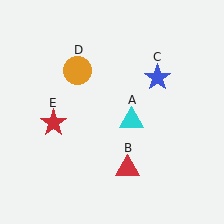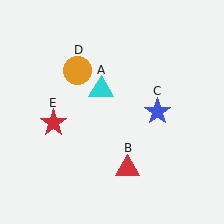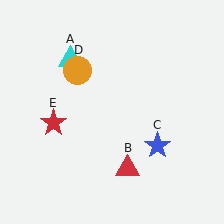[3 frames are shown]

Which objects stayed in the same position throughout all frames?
Red triangle (object B) and orange circle (object D) and red star (object E) remained stationary.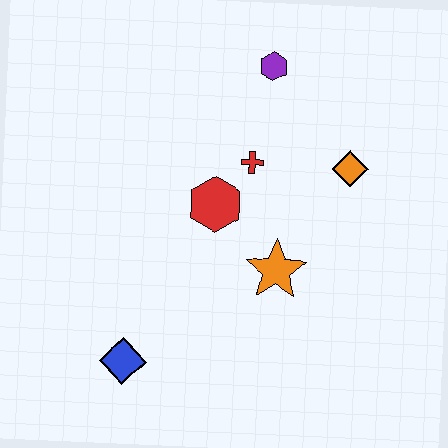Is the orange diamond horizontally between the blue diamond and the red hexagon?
No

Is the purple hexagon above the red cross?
Yes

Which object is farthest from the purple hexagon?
The blue diamond is farthest from the purple hexagon.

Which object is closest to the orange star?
The red hexagon is closest to the orange star.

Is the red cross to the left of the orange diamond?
Yes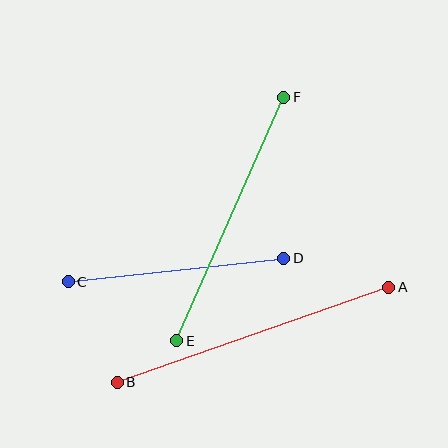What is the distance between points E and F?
The distance is approximately 266 pixels.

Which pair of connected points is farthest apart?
Points A and B are farthest apart.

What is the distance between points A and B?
The distance is approximately 287 pixels.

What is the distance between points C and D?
The distance is approximately 216 pixels.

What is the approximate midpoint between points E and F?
The midpoint is at approximately (230, 219) pixels.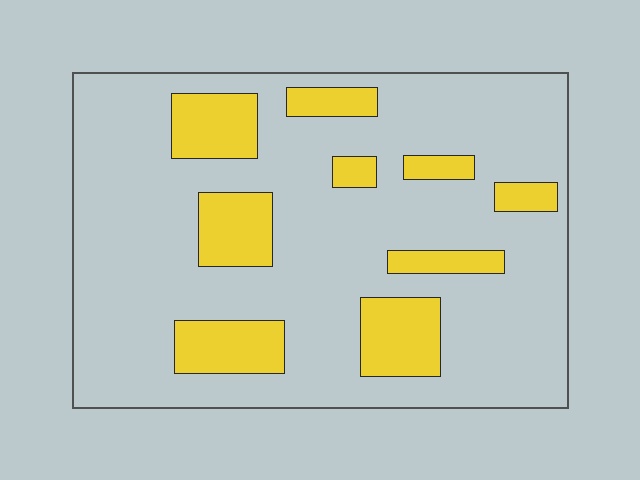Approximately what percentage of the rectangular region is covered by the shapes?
Approximately 20%.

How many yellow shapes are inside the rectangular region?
9.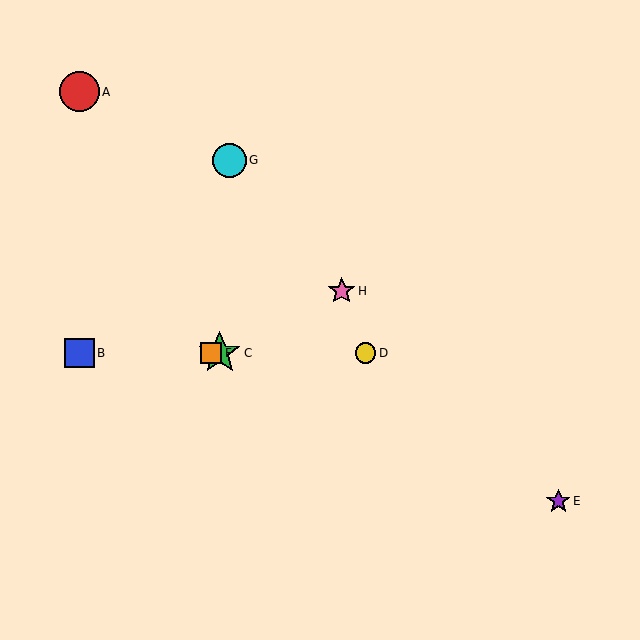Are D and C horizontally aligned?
Yes, both are at y≈353.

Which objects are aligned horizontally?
Objects B, C, D, F are aligned horizontally.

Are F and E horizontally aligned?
No, F is at y≈353 and E is at y≈501.